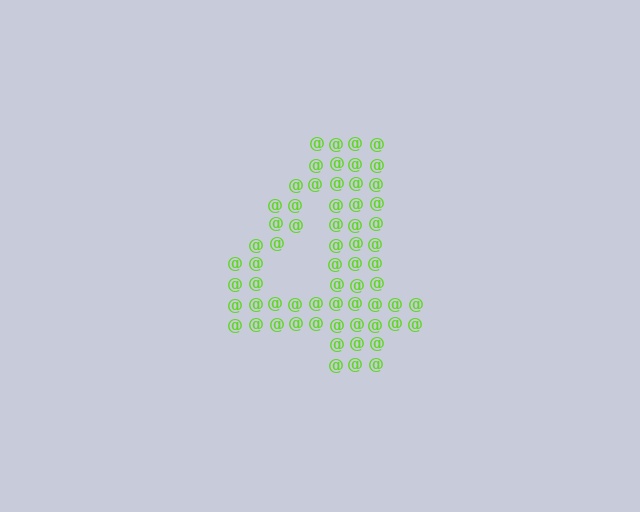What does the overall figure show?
The overall figure shows the digit 4.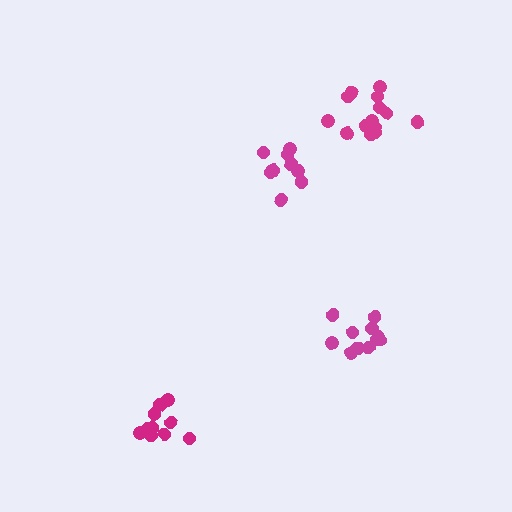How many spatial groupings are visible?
There are 4 spatial groupings.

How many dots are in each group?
Group 1: 10 dots, Group 2: 12 dots, Group 3: 14 dots, Group 4: 11 dots (47 total).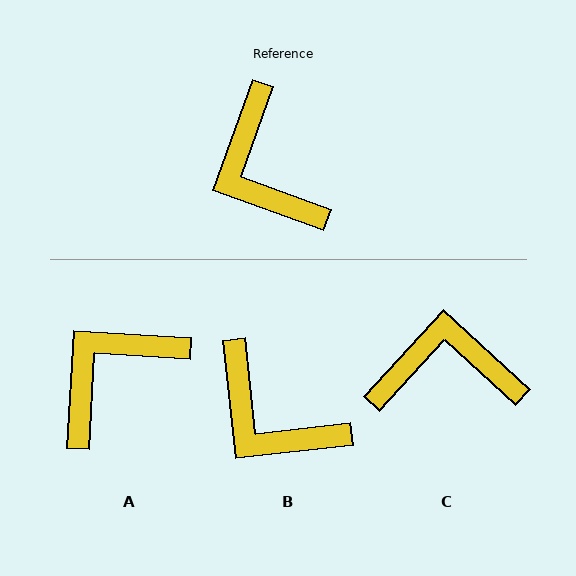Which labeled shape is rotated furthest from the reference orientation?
C, about 113 degrees away.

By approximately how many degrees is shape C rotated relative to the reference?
Approximately 113 degrees clockwise.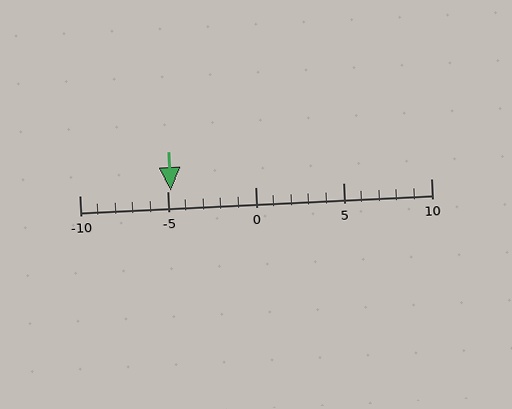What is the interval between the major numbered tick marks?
The major tick marks are spaced 5 units apart.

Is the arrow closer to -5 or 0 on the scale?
The arrow is closer to -5.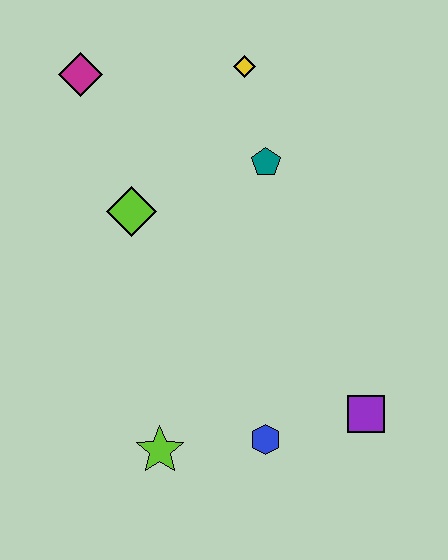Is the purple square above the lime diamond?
No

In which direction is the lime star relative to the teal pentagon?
The lime star is below the teal pentagon.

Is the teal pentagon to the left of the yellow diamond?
No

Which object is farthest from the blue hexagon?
The magenta diamond is farthest from the blue hexagon.